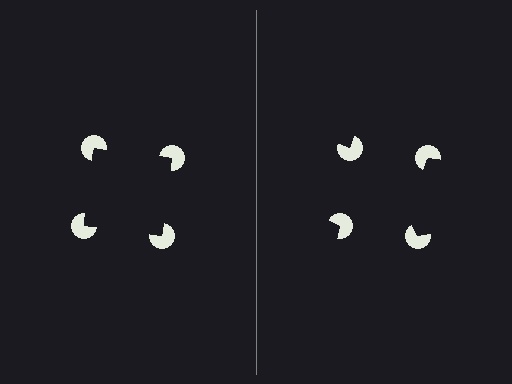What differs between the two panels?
The pac-man discs are positioned identically on both sides; only the wedge orientations differ. On the left they align to a square; on the right they are misaligned.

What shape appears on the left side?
An illusory square.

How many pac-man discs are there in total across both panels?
8 — 4 on each side.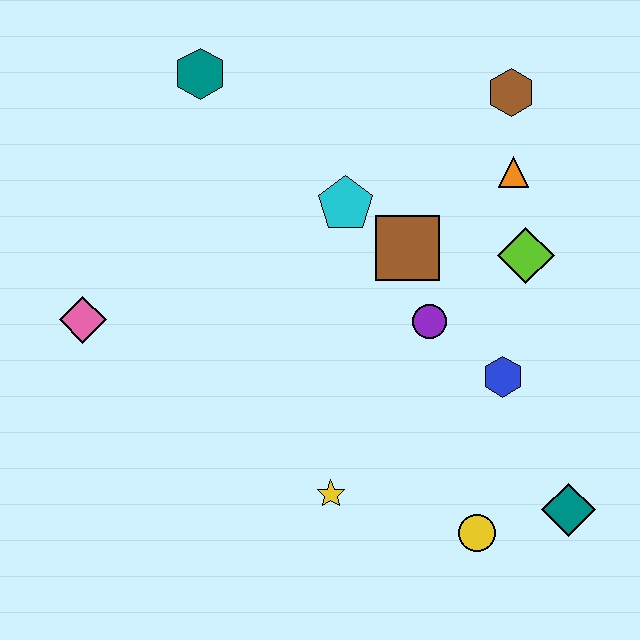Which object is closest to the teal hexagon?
The cyan pentagon is closest to the teal hexagon.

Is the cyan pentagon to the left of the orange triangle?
Yes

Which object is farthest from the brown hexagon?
The pink diamond is farthest from the brown hexagon.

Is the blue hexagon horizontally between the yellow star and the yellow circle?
No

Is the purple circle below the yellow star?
No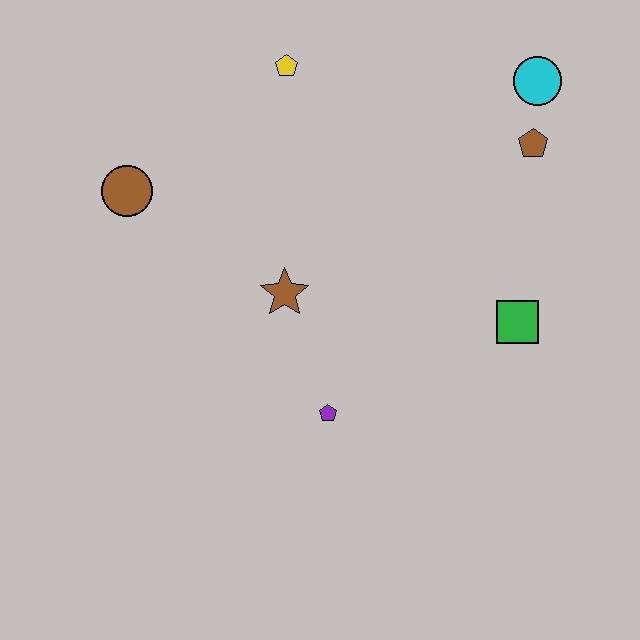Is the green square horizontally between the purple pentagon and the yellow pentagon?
No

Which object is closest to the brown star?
The purple pentagon is closest to the brown star.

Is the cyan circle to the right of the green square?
Yes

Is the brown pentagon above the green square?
Yes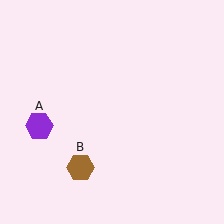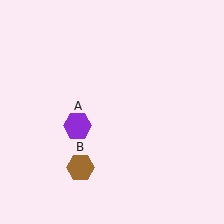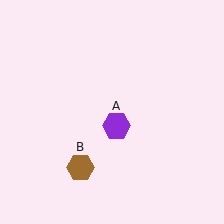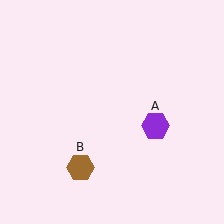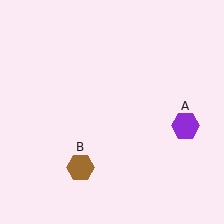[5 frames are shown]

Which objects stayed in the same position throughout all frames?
Brown hexagon (object B) remained stationary.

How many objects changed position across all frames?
1 object changed position: purple hexagon (object A).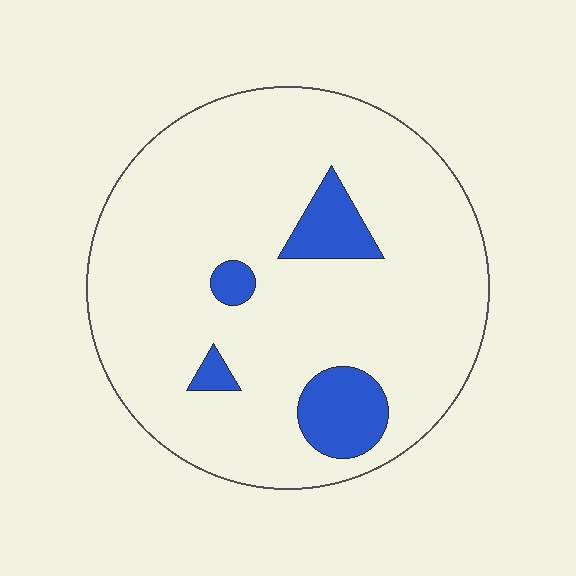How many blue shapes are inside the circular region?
4.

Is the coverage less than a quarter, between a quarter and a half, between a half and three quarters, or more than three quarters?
Less than a quarter.